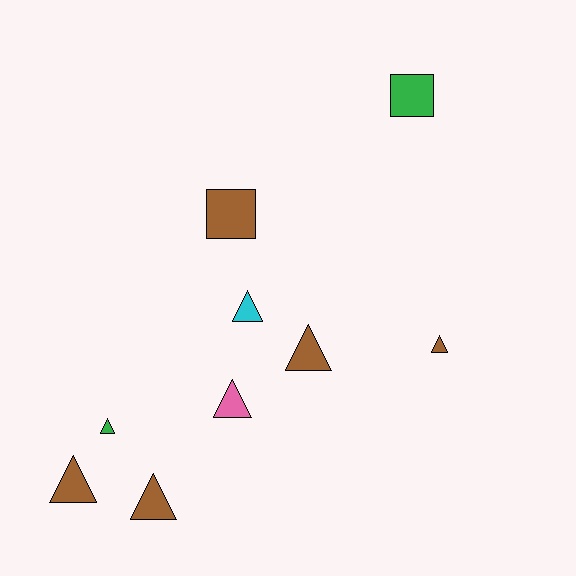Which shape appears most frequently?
Triangle, with 7 objects.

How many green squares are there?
There is 1 green square.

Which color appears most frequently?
Brown, with 5 objects.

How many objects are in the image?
There are 9 objects.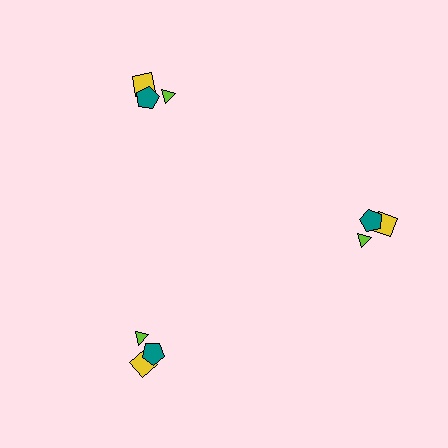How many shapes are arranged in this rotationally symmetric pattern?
There are 9 shapes, arranged in 3 groups of 3.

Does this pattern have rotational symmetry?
Yes, this pattern has 3-fold rotational symmetry. It looks the same after rotating 120 degrees around the center.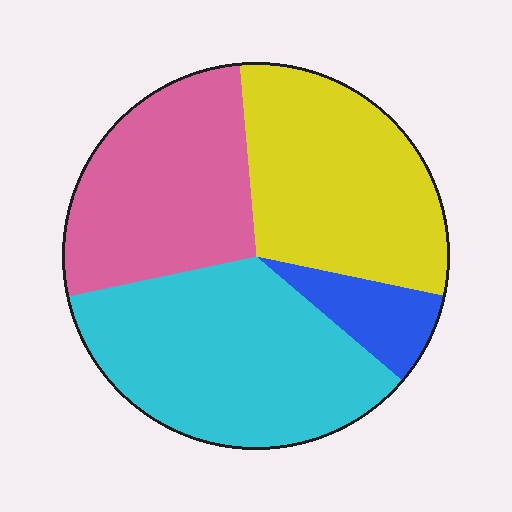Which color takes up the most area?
Cyan, at roughly 35%.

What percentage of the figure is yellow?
Yellow covers around 30% of the figure.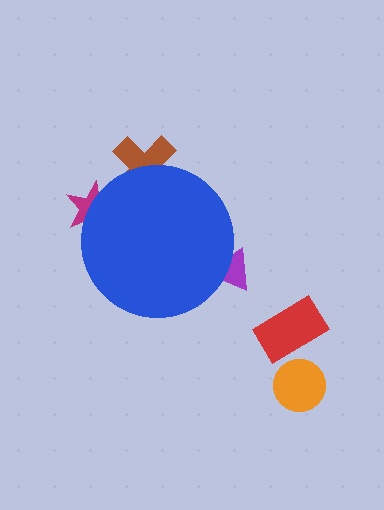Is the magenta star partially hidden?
Yes, the magenta star is partially hidden behind the blue circle.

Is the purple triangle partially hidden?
Yes, the purple triangle is partially hidden behind the blue circle.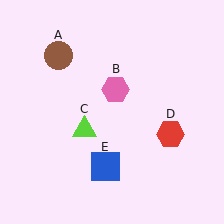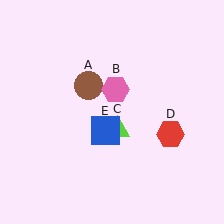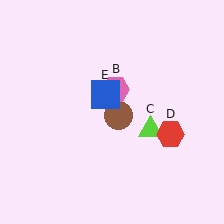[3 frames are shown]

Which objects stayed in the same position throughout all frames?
Pink hexagon (object B) and red hexagon (object D) remained stationary.